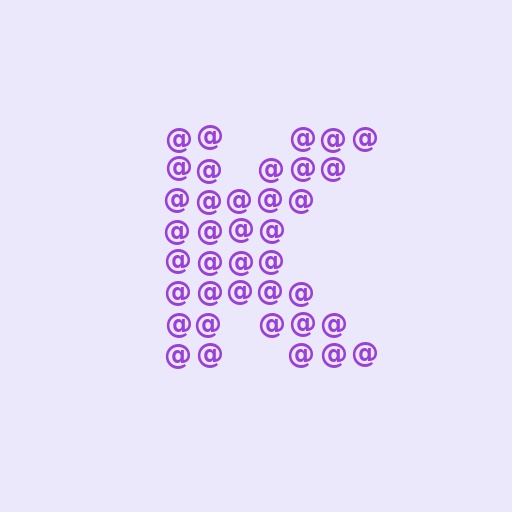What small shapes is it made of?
It is made of small at signs.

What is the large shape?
The large shape is the letter K.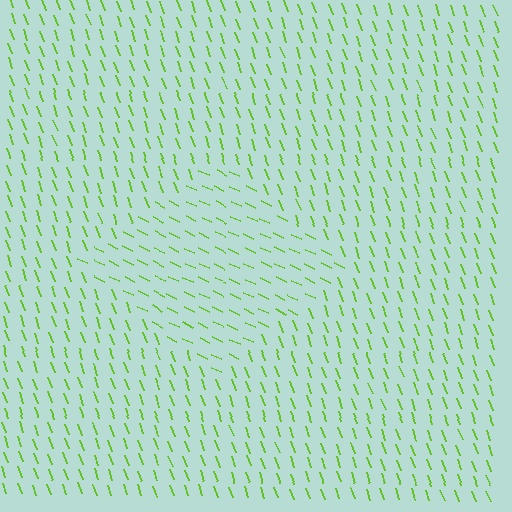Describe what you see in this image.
The image is filled with small lime line segments. A diamond region in the image has lines oriented differently from the surrounding lines, creating a visible texture boundary.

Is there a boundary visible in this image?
Yes, there is a texture boundary formed by a change in line orientation.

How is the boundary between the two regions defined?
The boundary is defined purely by a change in line orientation (approximately 45 degrees difference). All lines are the same color and thickness.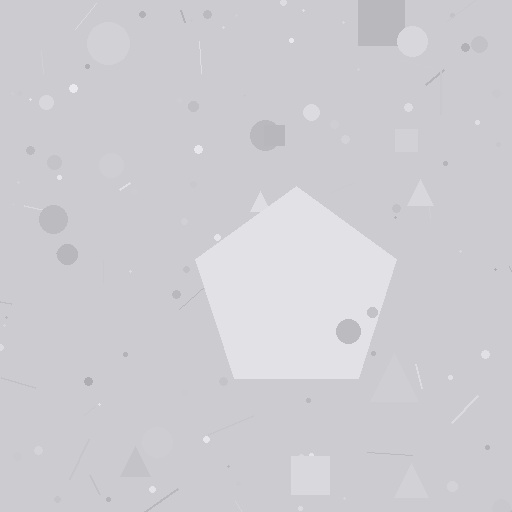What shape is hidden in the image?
A pentagon is hidden in the image.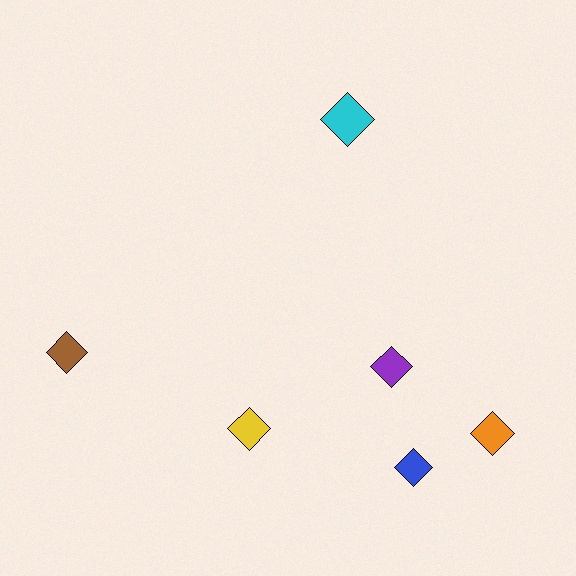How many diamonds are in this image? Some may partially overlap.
There are 6 diamonds.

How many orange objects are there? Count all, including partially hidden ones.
There is 1 orange object.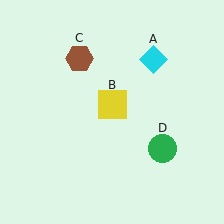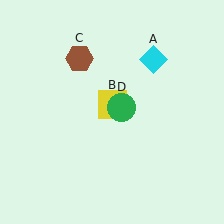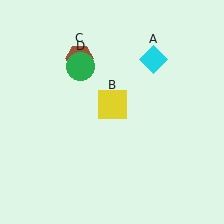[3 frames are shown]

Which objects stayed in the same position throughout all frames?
Cyan diamond (object A) and yellow square (object B) and brown hexagon (object C) remained stationary.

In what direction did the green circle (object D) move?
The green circle (object D) moved up and to the left.